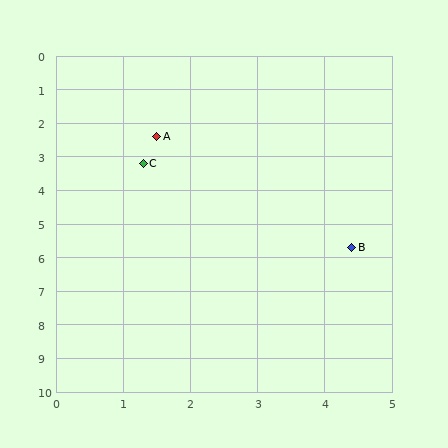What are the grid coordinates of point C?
Point C is at approximately (1.3, 3.2).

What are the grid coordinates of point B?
Point B is at approximately (4.4, 5.7).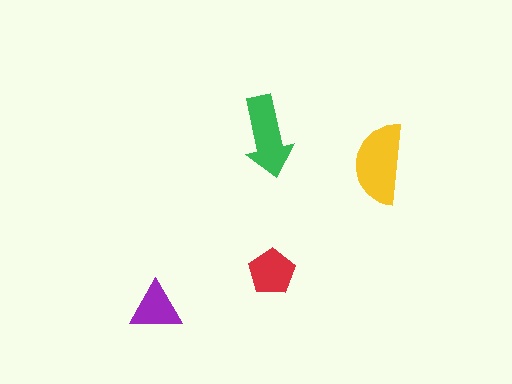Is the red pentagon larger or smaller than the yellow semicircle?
Smaller.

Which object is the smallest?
The purple triangle.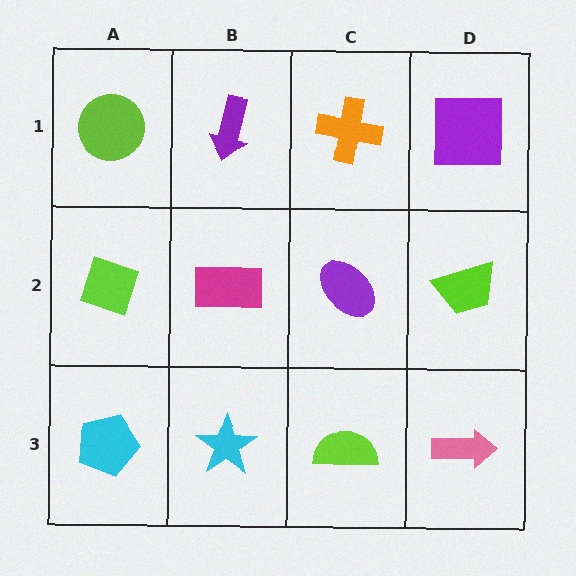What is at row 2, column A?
A lime diamond.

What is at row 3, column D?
A pink arrow.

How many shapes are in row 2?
4 shapes.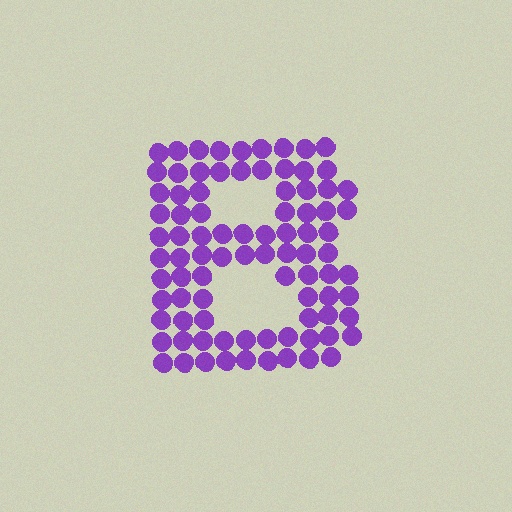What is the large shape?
The large shape is the letter B.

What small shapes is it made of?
It is made of small circles.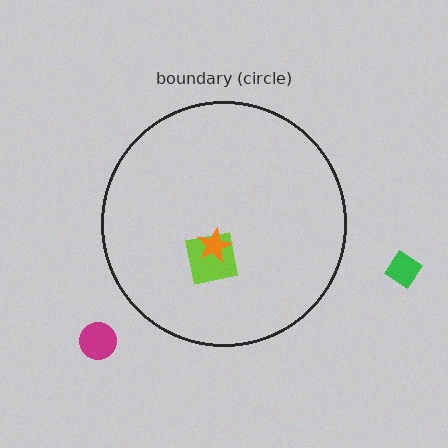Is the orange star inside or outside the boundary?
Inside.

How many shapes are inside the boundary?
2 inside, 2 outside.